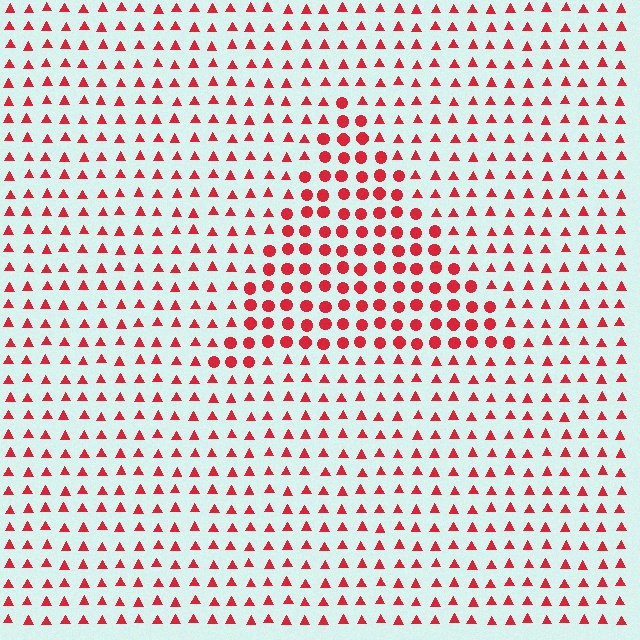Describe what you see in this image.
The image is filled with small red elements arranged in a uniform grid. A triangle-shaped region contains circles, while the surrounding area contains triangles. The boundary is defined purely by the change in element shape.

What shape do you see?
I see a triangle.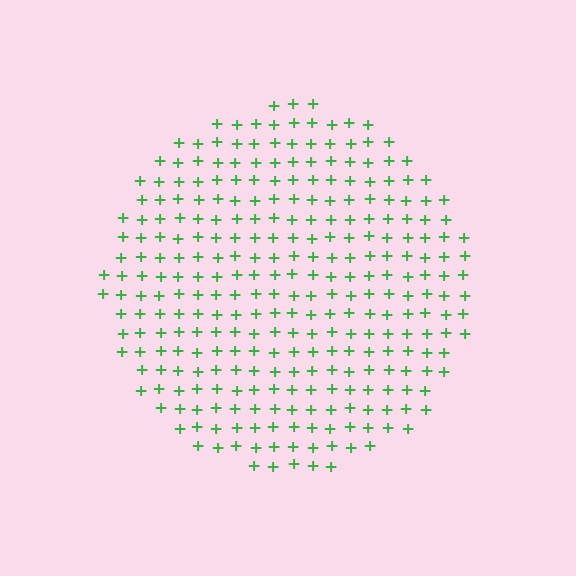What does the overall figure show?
The overall figure shows a circle.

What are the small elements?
The small elements are plus signs.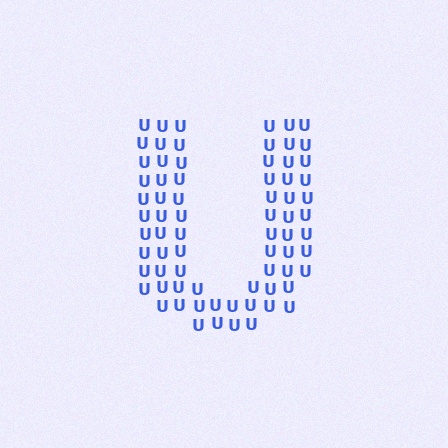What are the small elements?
The small elements are letter U's.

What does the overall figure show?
The overall figure shows the letter U.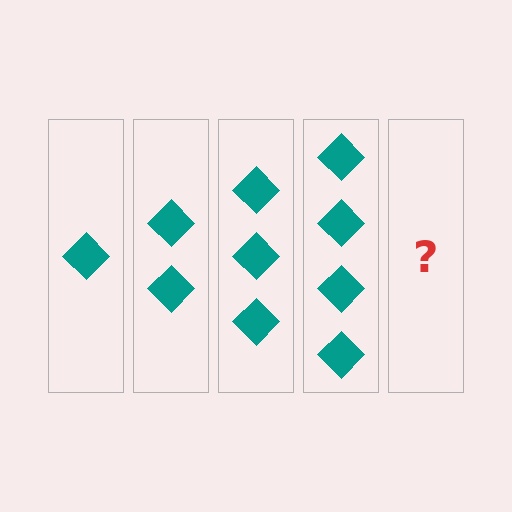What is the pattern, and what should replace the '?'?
The pattern is that each step adds one more diamond. The '?' should be 5 diamonds.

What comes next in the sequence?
The next element should be 5 diamonds.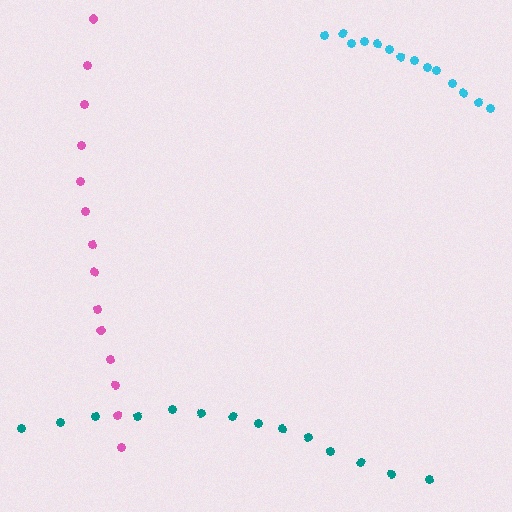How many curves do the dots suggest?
There are 3 distinct paths.